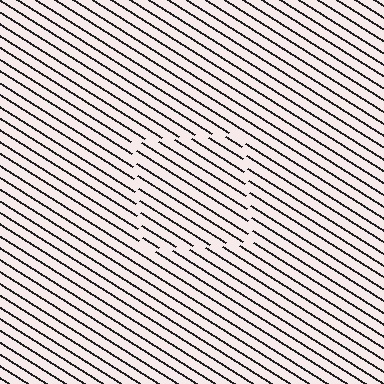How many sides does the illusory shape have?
4 sides — the line-ends trace a square.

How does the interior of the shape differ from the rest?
The interior of the shape contains the same grating, shifted by half a period — the contour is defined by the phase discontinuity where line-ends from the inner and outer gratings abut.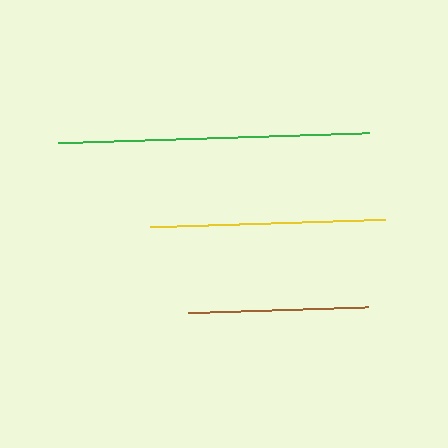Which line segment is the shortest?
The brown line is the shortest at approximately 180 pixels.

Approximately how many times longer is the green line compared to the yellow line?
The green line is approximately 1.3 times the length of the yellow line.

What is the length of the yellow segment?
The yellow segment is approximately 236 pixels long.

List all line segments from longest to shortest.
From longest to shortest: green, yellow, brown.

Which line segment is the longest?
The green line is the longest at approximately 312 pixels.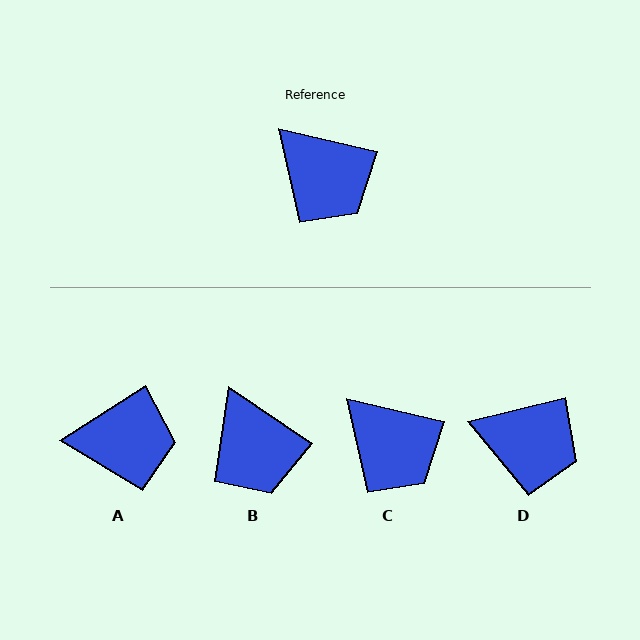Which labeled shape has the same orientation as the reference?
C.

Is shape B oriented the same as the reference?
No, it is off by about 21 degrees.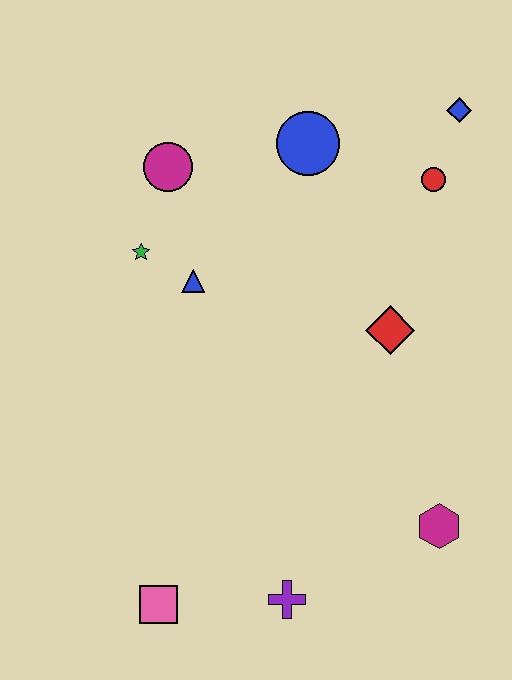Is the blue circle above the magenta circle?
Yes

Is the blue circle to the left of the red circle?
Yes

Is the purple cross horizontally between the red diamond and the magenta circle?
Yes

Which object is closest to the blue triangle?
The green star is closest to the blue triangle.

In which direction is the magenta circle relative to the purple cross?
The magenta circle is above the purple cross.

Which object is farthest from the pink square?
The blue diamond is farthest from the pink square.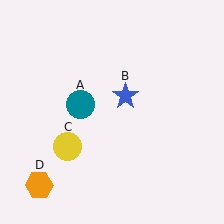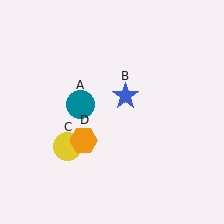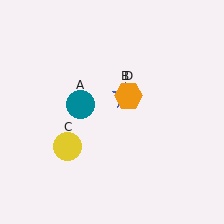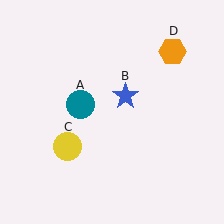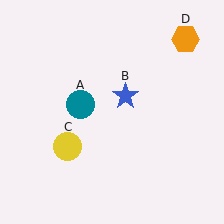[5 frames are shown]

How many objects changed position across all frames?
1 object changed position: orange hexagon (object D).